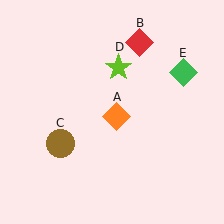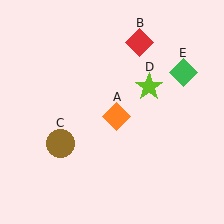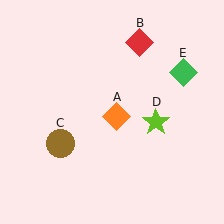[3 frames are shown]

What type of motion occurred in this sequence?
The lime star (object D) rotated clockwise around the center of the scene.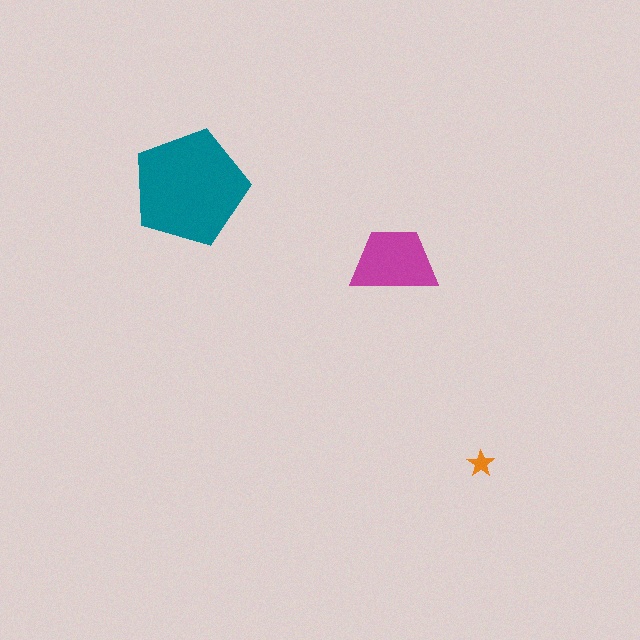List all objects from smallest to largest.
The orange star, the magenta trapezoid, the teal pentagon.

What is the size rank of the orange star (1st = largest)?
3rd.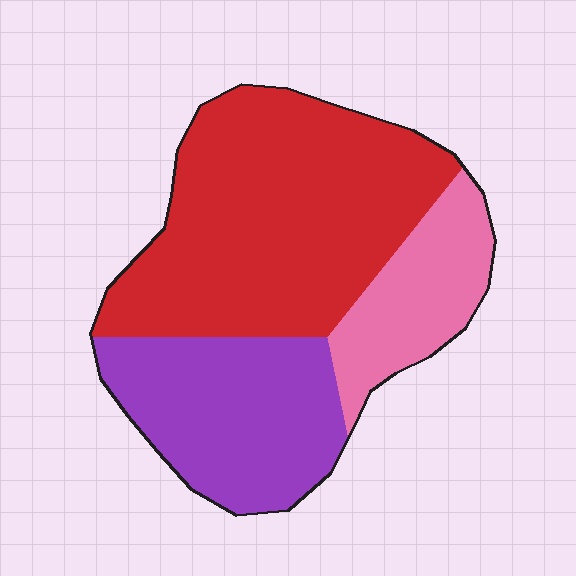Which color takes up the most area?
Red, at roughly 55%.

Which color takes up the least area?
Pink, at roughly 20%.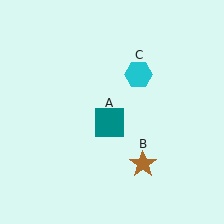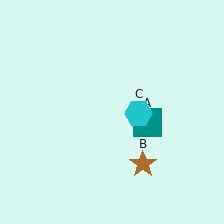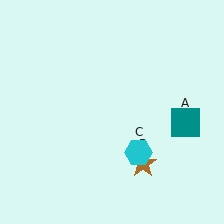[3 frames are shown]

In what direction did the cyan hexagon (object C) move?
The cyan hexagon (object C) moved down.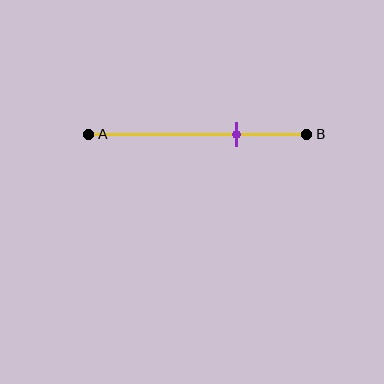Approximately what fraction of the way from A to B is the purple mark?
The purple mark is approximately 70% of the way from A to B.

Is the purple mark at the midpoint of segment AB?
No, the mark is at about 70% from A, not at the 50% midpoint.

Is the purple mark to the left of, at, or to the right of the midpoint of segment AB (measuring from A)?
The purple mark is to the right of the midpoint of segment AB.